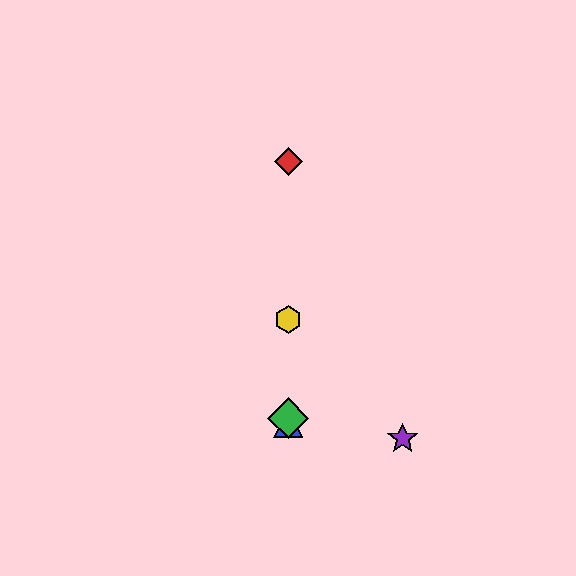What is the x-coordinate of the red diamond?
The red diamond is at x≈288.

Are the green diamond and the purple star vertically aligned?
No, the green diamond is at x≈288 and the purple star is at x≈403.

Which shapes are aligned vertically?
The red diamond, the blue triangle, the green diamond, the yellow hexagon are aligned vertically.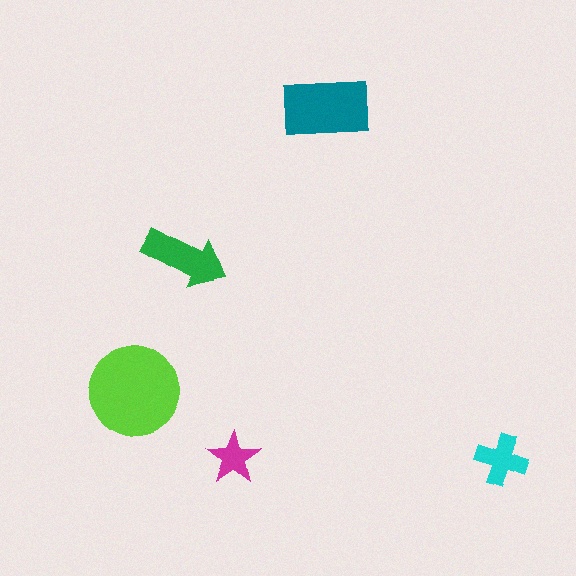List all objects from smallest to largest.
The magenta star, the cyan cross, the green arrow, the teal rectangle, the lime circle.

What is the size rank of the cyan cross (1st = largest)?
4th.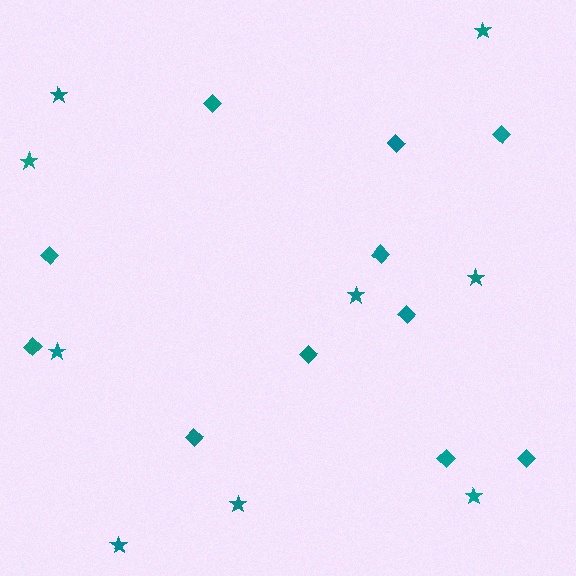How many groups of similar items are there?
There are 2 groups: one group of diamonds (11) and one group of stars (9).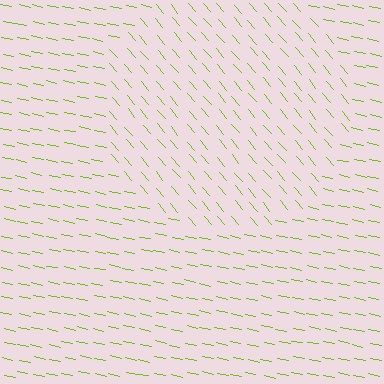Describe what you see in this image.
The image is filled with small lime line segments. A circle region in the image has lines oriented differently from the surrounding lines, creating a visible texture boundary.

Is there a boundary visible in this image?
Yes, there is a texture boundary formed by a change in line orientation.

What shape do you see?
I see a circle.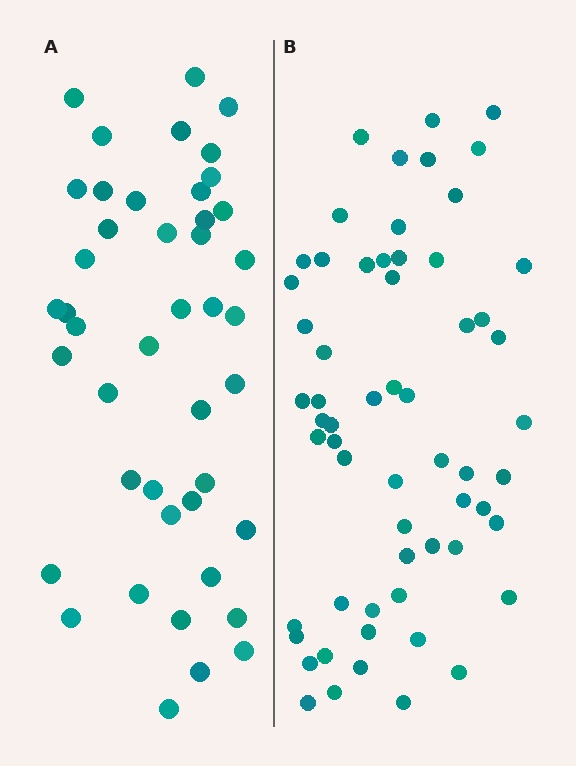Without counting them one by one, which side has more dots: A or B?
Region B (the right region) has more dots.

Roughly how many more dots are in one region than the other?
Region B has approximately 15 more dots than region A.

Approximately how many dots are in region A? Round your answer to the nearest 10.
About 40 dots. (The exact count is 44, which rounds to 40.)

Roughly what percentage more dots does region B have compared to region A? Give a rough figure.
About 35% more.